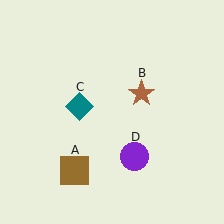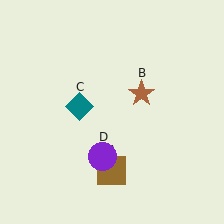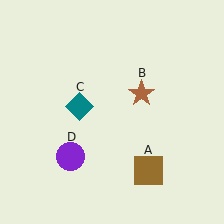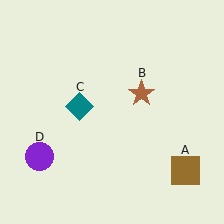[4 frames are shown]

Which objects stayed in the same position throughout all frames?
Brown star (object B) and teal diamond (object C) remained stationary.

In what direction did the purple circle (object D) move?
The purple circle (object D) moved left.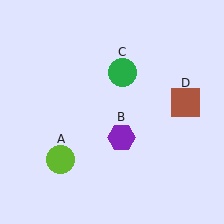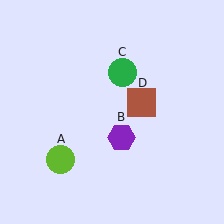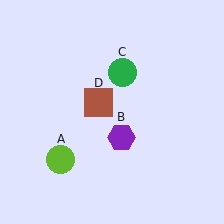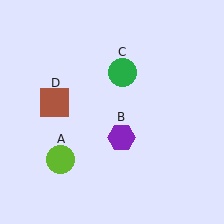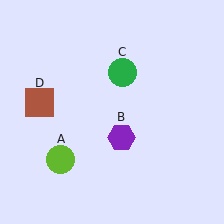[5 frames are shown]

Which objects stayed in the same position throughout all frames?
Lime circle (object A) and purple hexagon (object B) and green circle (object C) remained stationary.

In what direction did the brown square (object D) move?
The brown square (object D) moved left.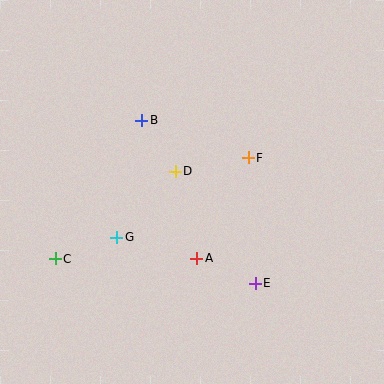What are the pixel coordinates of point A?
Point A is at (197, 259).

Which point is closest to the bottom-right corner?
Point E is closest to the bottom-right corner.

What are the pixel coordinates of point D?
Point D is at (175, 171).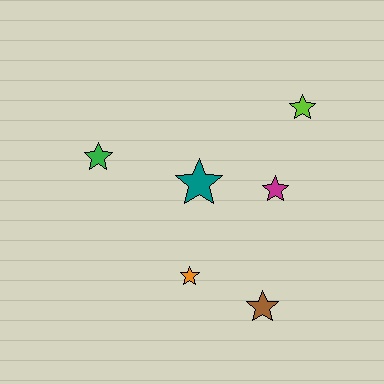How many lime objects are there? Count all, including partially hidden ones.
There is 1 lime object.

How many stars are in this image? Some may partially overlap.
There are 6 stars.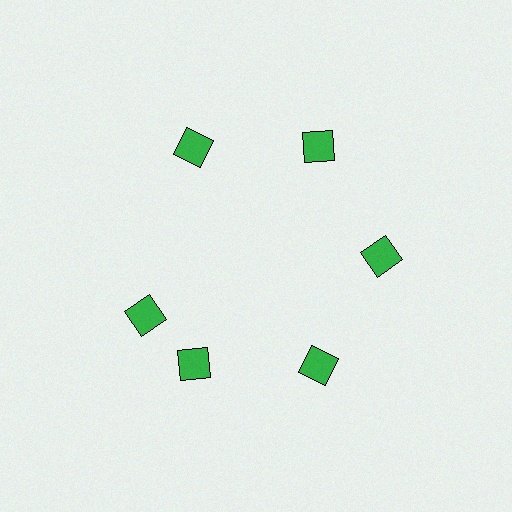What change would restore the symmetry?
The symmetry would be restored by rotating it back into even spacing with its neighbors so that all 6 diamonds sit at equal angles and equal distance from the center.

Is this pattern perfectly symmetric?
No. The 6 green diamonds are arranged in a ring, but one element near the 9 o'clock position is rotated out of alignment along the ring, breaking the 6-fold rotational symmetry.